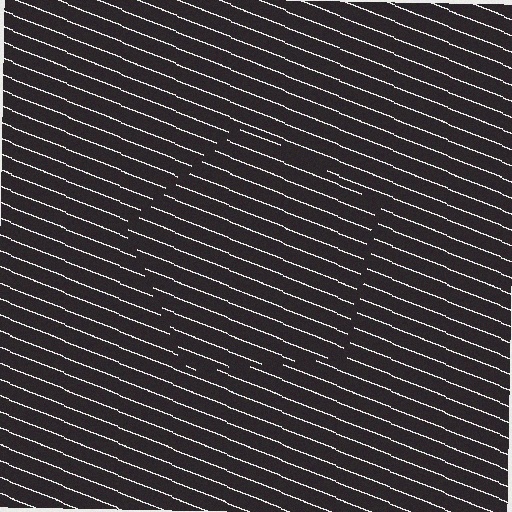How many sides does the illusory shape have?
5 sides — the line-ends trace a pentagon.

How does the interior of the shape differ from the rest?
The interior of the shape contains the same grating, shifted by half a period — the contour is defined by the phase discontinuity where line-ends from the inner and outer gratings abut.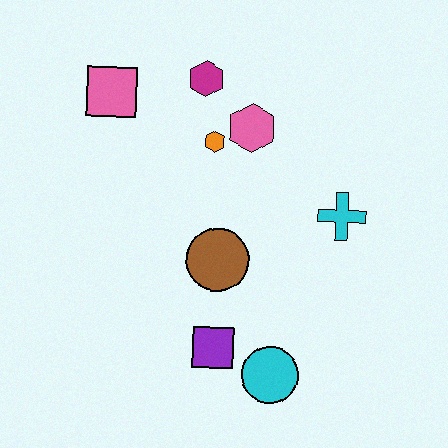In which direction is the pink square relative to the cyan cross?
The pink square is to the left of the cyan cross.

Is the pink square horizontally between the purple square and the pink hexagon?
No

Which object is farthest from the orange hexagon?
The cyan circle is farthest from the orange hexagon.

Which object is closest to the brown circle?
The purple square is closest to the brown circle.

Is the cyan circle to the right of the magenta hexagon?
Yes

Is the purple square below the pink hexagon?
Yes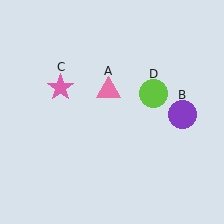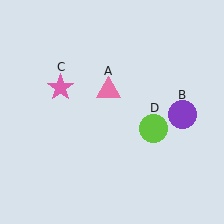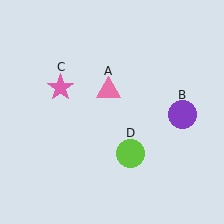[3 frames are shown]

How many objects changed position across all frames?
1 object changed position: lime circle (object D).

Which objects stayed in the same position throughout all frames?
Pink triangle (object A) and purple circle (object B) and pink star (object C) remained stationary.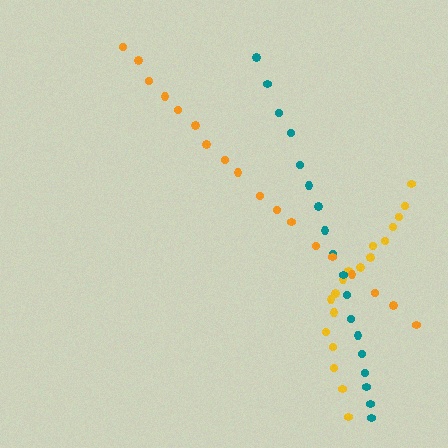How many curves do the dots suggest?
There are 3 distinct paths.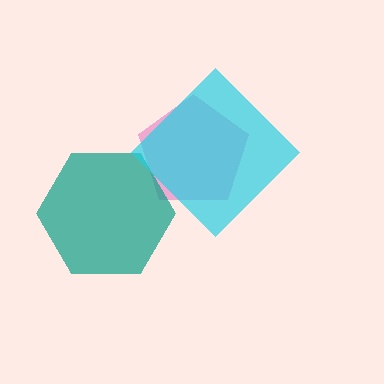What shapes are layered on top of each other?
The layered shapes are: a pink pentagon, a teal hexagon, a cyan diamond.